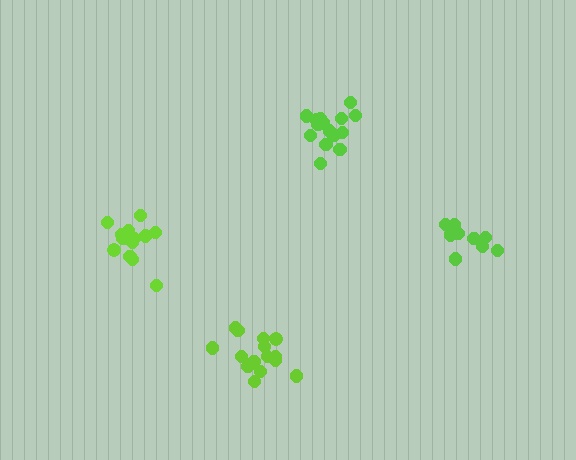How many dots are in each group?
Group 1: 15 dots, Group 2: 14 dots, Group 3: 15 dots, Group 4: 9 dots (53 total).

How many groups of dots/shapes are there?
There are 4 groups.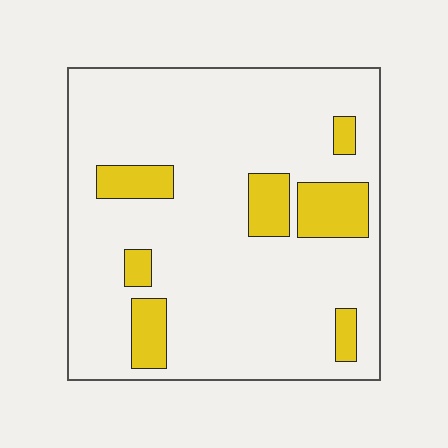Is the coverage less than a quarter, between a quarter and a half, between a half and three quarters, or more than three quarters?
Less than a quarter.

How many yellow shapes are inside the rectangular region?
7.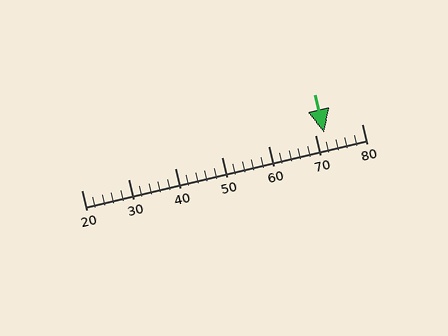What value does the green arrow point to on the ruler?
The green arrow points to approximately 72.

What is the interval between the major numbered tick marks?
The major tick marks are spaced 10 units apart.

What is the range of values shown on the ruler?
The ruler shows values from 20 to 80.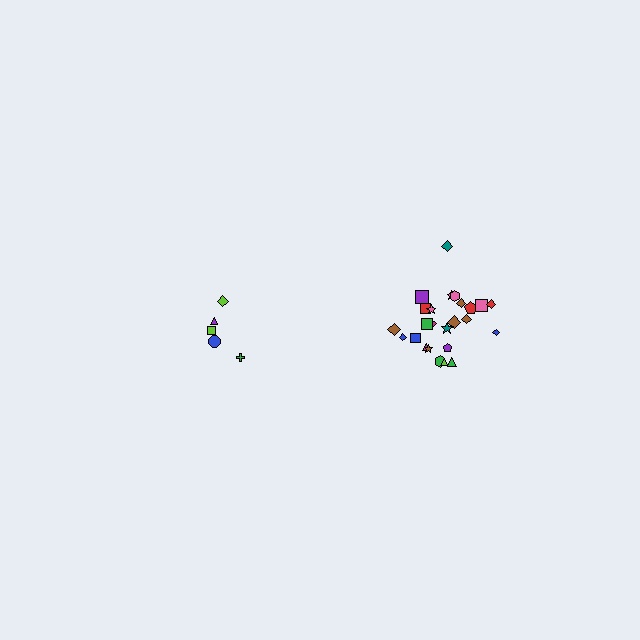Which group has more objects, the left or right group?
The right group.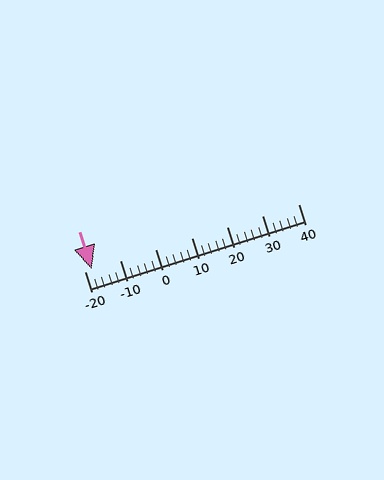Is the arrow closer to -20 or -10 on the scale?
The arrow is closer to -20.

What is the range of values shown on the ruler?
The ruler shows values from -20 to 40.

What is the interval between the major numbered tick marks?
The major tick marks are spaced 10 units apart.